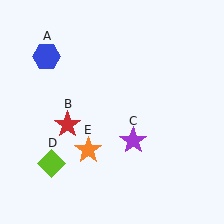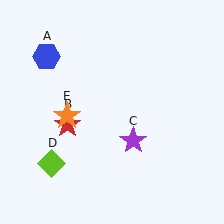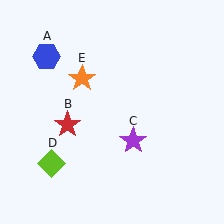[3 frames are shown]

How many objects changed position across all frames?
1 object changed position: orange star (object E).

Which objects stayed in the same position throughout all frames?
Blue hexagon (object A) and red star (object B) and purple star (object C) and lime diamond (object D) remained stationary.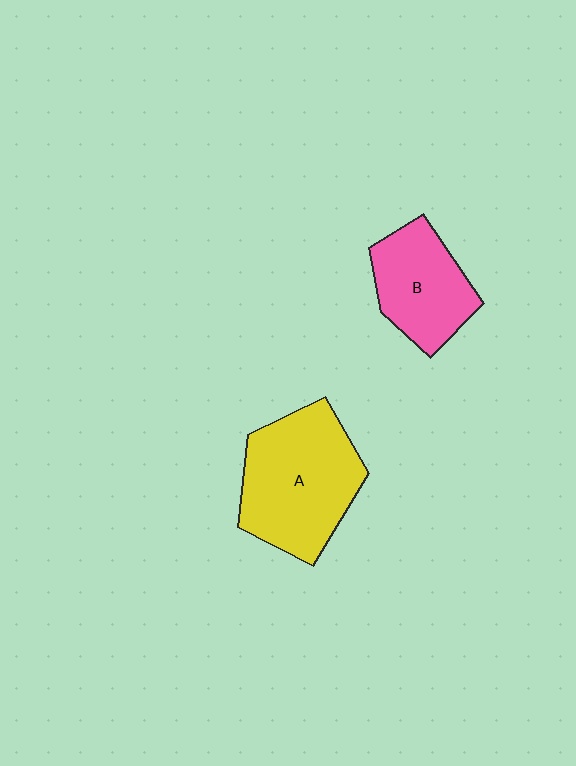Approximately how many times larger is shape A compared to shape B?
Approximately 1.5 times.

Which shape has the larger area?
Shape A (yellow).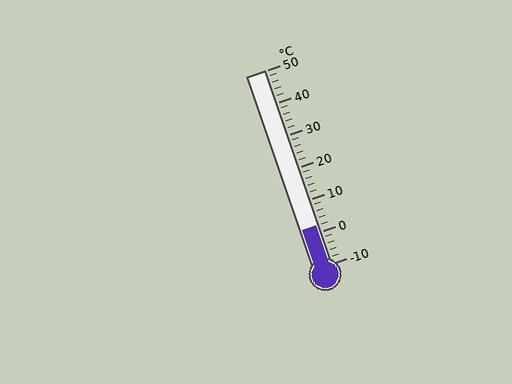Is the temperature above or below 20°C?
The temperature is below 20°C.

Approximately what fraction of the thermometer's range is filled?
The thermometer is filled to approximately 20% of its range.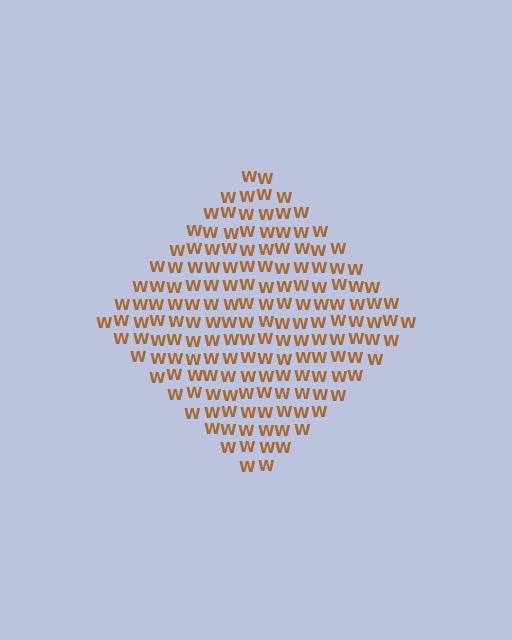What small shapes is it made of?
It is made of small letter W's.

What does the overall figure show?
The overall figure shows a diamond.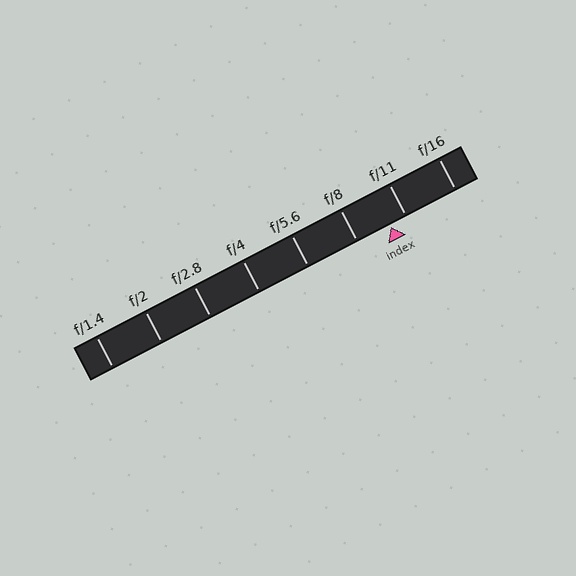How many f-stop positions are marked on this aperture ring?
There are 8 f-stop positions marked.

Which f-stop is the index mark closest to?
The index mark is closest to f/11.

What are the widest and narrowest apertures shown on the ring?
The widest aperture shown is f/1.4 and the narrowest is f/16.